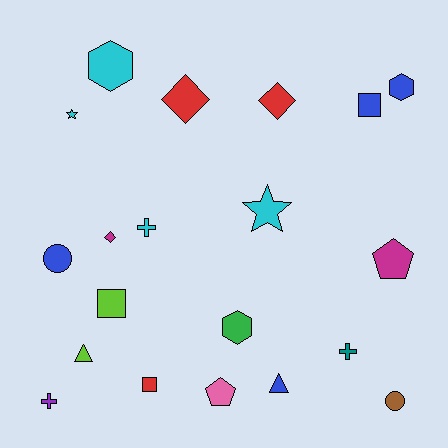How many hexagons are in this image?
There are 3 hexagons.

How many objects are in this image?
There are 20 objects.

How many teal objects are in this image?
There is 1 teal object.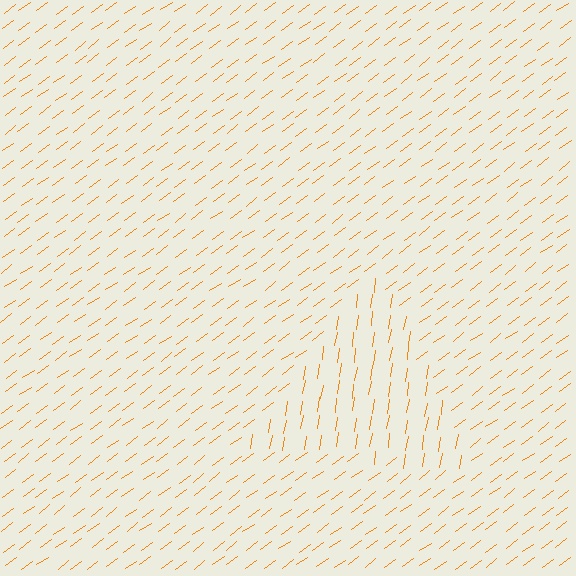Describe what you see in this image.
The image is filled with small orange line segments. A triangle region in the image has lines oriented differently from the surrounding lines, creating a visible texture boundary.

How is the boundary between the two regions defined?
The boundary is defined purely by a change in line orientation (approximately 45 degrees difference). All lines are the same color and thickness.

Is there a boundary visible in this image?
Yes, there is a texture boundary formed by a change in line orientation.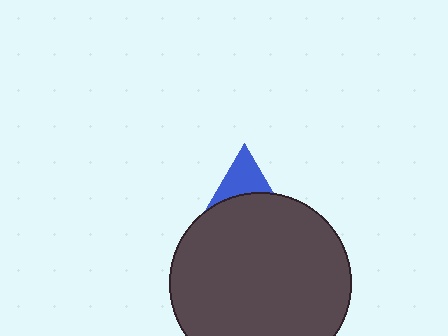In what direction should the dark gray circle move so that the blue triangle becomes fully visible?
The dark gray circle should move down. That is the shortest direction to clear the overlap and leave the blue triangle fully visible.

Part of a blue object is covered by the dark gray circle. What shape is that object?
It is a triangle.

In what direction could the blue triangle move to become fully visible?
The blue triangle could move up. That would shift it out from behind the dark gray circle entirely.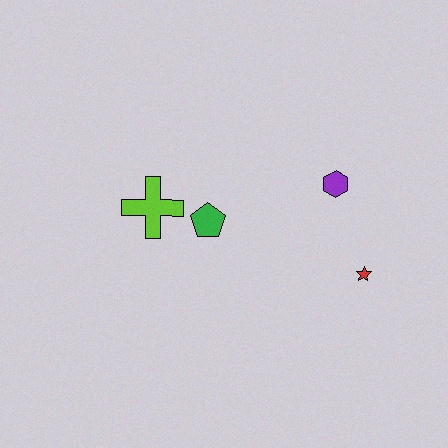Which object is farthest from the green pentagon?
The red star is farthest from the green pentagon.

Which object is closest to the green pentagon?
The lime cross is closest to the green pentagon.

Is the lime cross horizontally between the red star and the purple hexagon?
No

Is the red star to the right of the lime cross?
Yes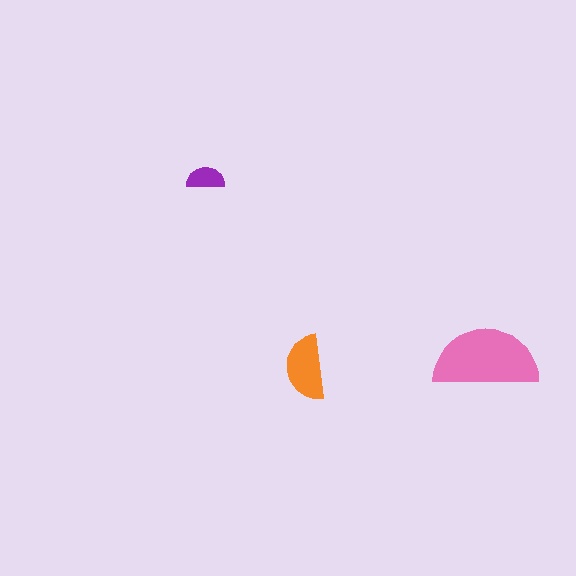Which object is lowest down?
The orange semicircle is bottommost.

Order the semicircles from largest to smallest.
the pink one, the orange one, the purple one.